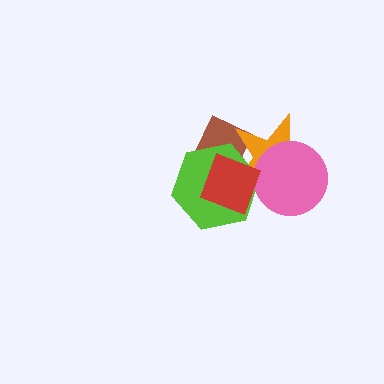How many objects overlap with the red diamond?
4 objects overlap with the red diamond.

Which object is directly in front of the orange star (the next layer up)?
The lime hexagon is directly in front of the orange star.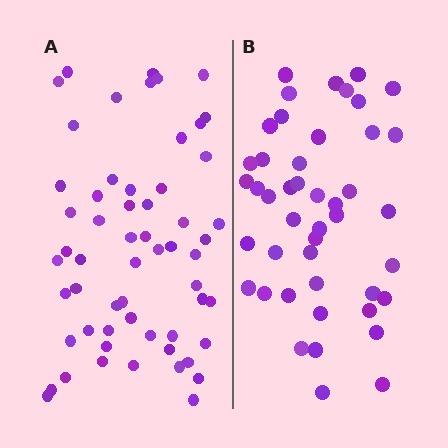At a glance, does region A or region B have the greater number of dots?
Region A (the left region) has more dots.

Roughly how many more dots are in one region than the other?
Region A has approximately 15 more dots than region B.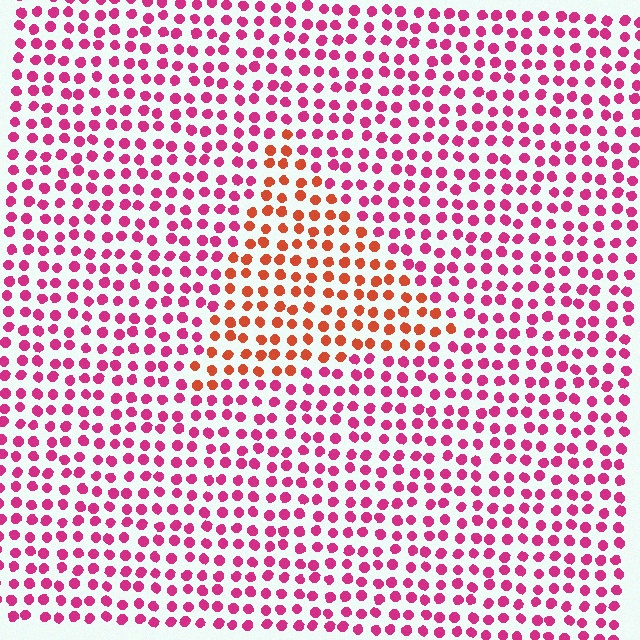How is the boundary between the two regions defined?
The boundary is defined purely by a slight shift in hue (about 42 degrees). Spacing, size, and orientation are identical on both sides.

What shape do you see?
I see a triangle.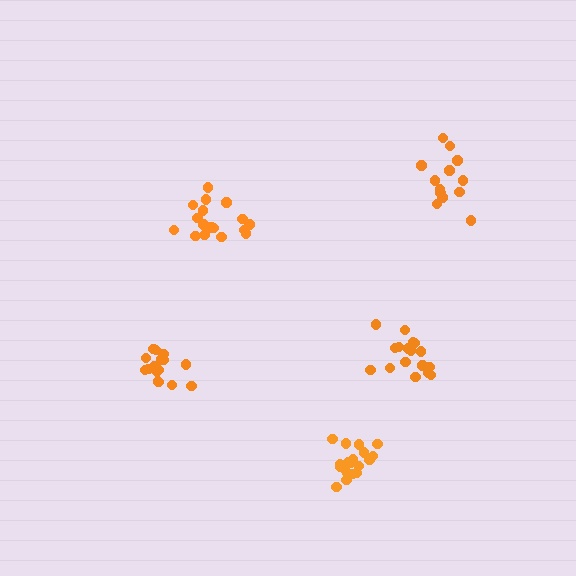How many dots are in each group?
Group 1: 16 dots, Group 2: 18 dots, Group 3: 15 dots, Group 4: 18 dots, Group 5: 20 dots (87 total).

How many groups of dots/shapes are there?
There are 5 groups.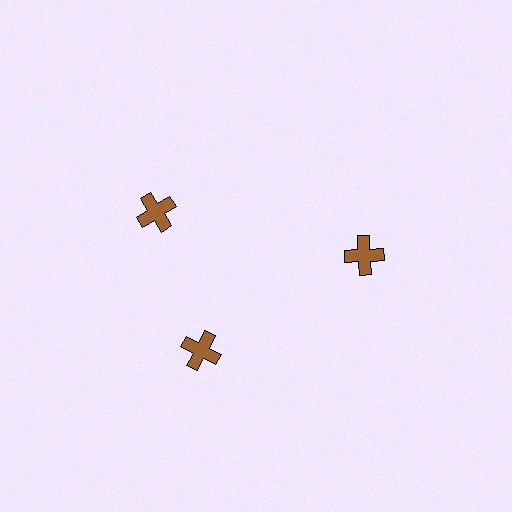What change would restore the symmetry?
The symmetry would be restored by rotating it back into even spacing with its neighbors so that all 3 crosses sit at equal angles and equal distance from the center.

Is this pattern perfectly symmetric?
No. The 3 brown crosses are arranged in a ring, but one element near the 11 o'clock position is rotated out of alignment along the ring, breaking the 3-fold rotational symmetry.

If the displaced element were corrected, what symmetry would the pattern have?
It would have 3-fold rotational symmetry — the pattern would map onto itself every 120 degrees.